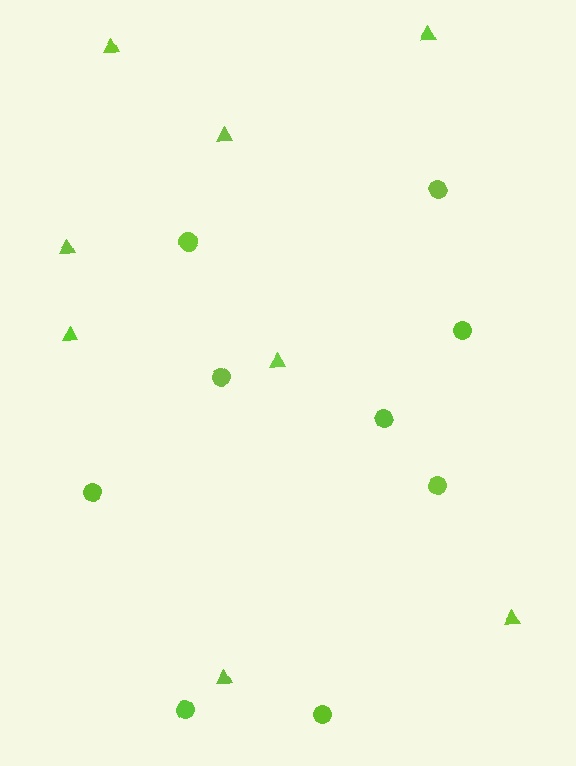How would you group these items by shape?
There are 2 groups: one group of triangles (8) and one group of circles (9).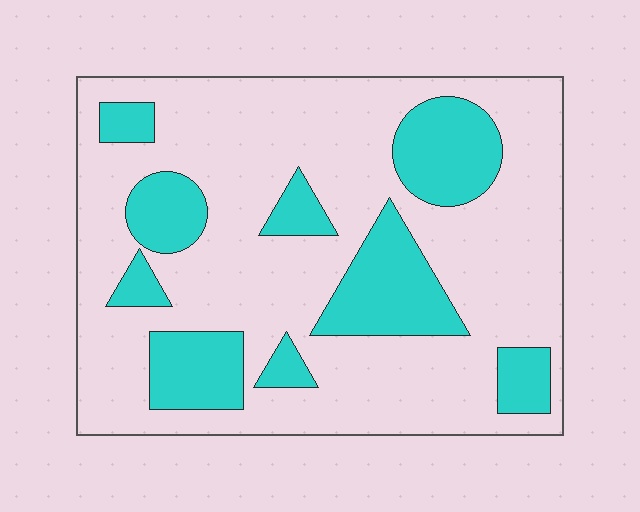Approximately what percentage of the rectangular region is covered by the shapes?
Approximately 25%.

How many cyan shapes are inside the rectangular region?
9.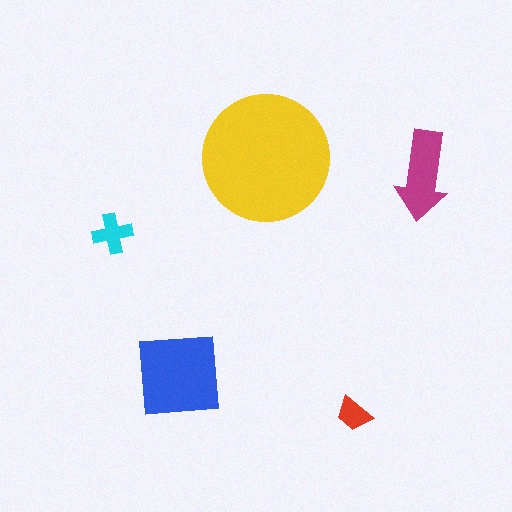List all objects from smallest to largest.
The red trapezoid, the cyan cross, the magenta arrow, the blue square, the yellow circle.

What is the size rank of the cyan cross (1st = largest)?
4th.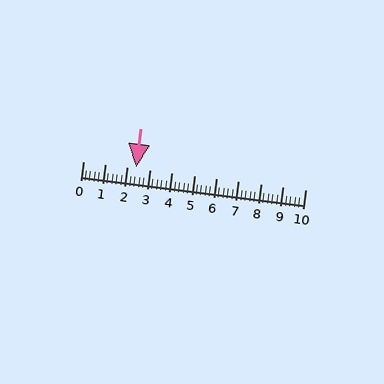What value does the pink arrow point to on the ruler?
The pink arrow points to approximately 2.4.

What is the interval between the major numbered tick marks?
The major tick marks are spaced 1 units apart.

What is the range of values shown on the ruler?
The ruler shows values from 0 to 10.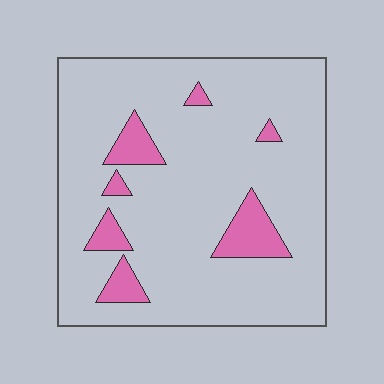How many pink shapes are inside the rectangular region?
7.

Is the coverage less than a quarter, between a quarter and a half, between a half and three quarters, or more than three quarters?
Less than a quarter.